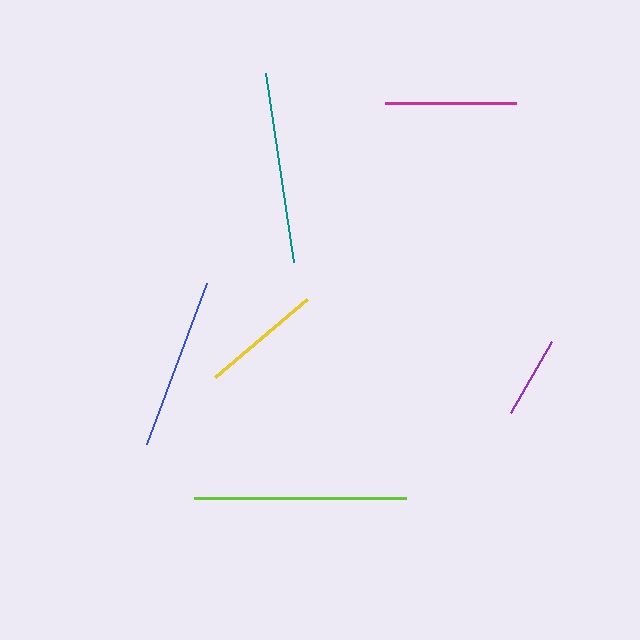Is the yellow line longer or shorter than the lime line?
The lime line is longer than the yellow line.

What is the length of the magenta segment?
The magenta segment is approximately 130 pixels long.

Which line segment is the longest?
The lime line is the longest at approximately 212 pixels.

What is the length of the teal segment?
The teal segment is approximately 191 pixels long.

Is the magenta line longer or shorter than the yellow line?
The magenta line is longer than the yellow line.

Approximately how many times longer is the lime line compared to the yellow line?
The lime line is approximately 1.8 times the length of the yellow line.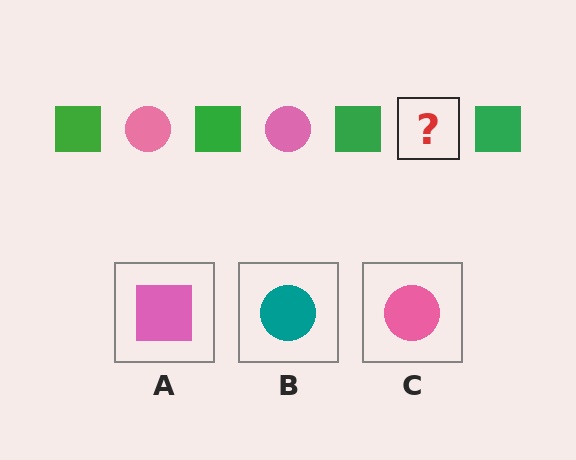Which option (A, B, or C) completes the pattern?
C.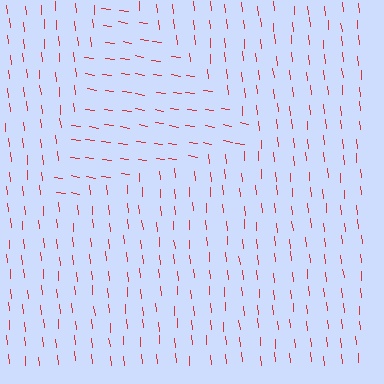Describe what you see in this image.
The image is filled with small red line segments. A triangle region in the image has lines oriented differently from the surrounding lines, creating a visible texture boundary.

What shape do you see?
I see a triangle.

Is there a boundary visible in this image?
Yes, there is a texture boundary formed by a change in line orientation.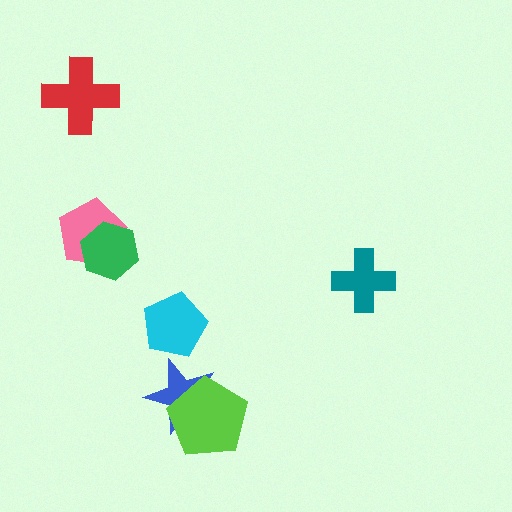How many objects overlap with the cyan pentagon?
0 objects overlap with the cyan pentagon.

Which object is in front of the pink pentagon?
The green hexagon is in front of the pink pentagon.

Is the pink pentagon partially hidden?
Yes, it is partially covered by another shape.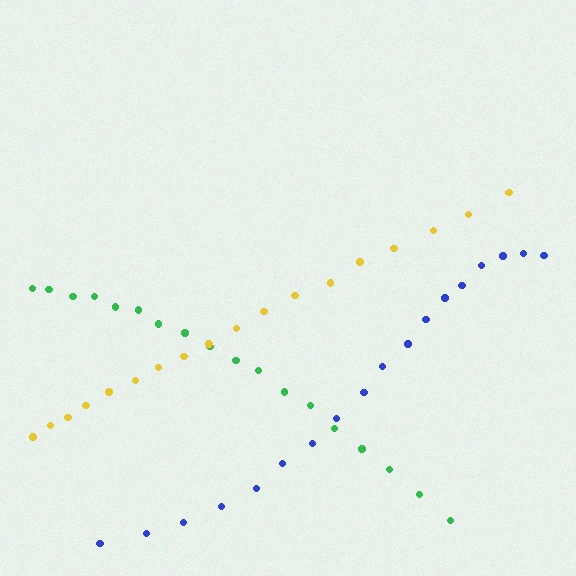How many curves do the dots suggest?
There are 3 distinct paths.